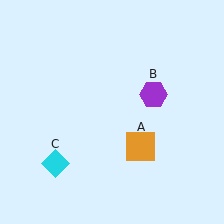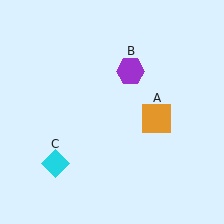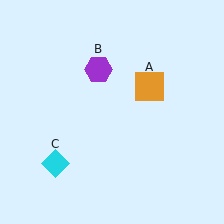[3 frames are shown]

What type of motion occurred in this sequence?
The orange square (object A), purple hexagon (object B) rotated counterclockwise around the center of the scene.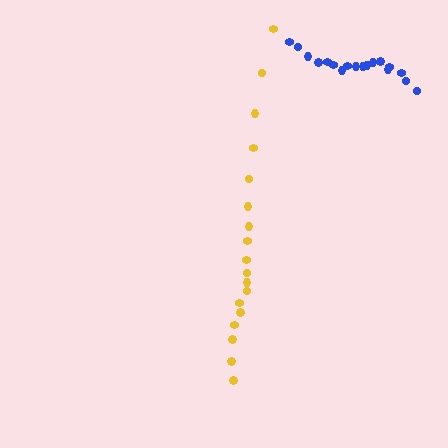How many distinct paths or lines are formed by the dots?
There are 2 distinct paths.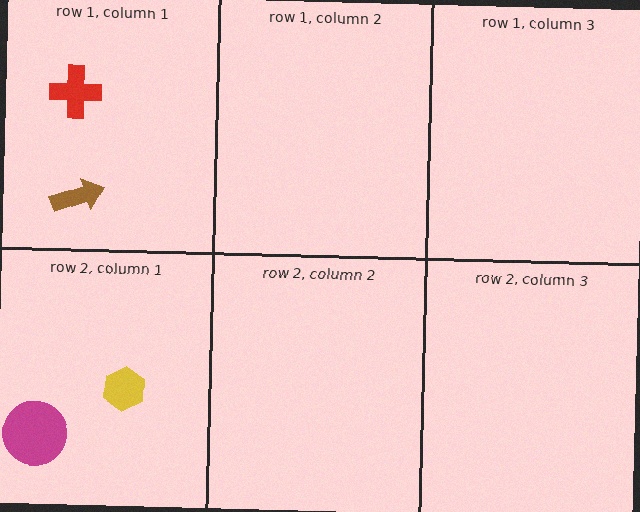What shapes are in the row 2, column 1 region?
The yellow hexagon, the magenta circle.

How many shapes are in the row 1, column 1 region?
2.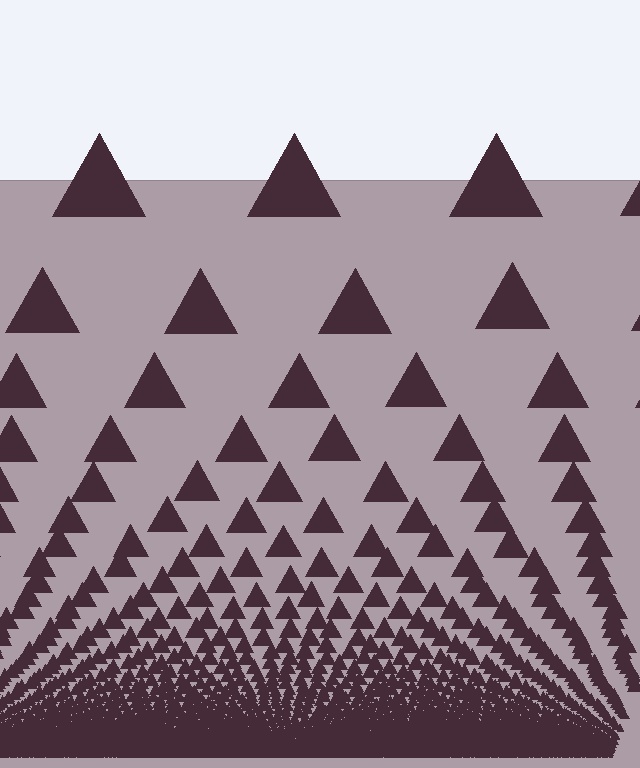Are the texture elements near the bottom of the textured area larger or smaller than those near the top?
Smaller. The gradient is inverted — elements near the bottom are smaller and denser.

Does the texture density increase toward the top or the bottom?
Density increases toward the bottom.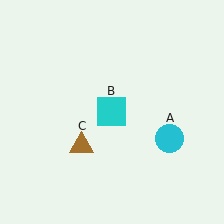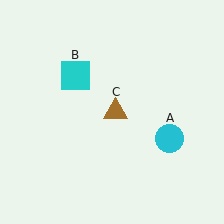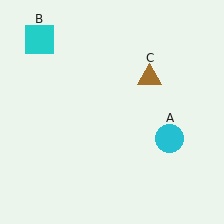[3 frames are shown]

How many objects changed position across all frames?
2 objects changed position: cyan square (object B), brown triangle (object C).